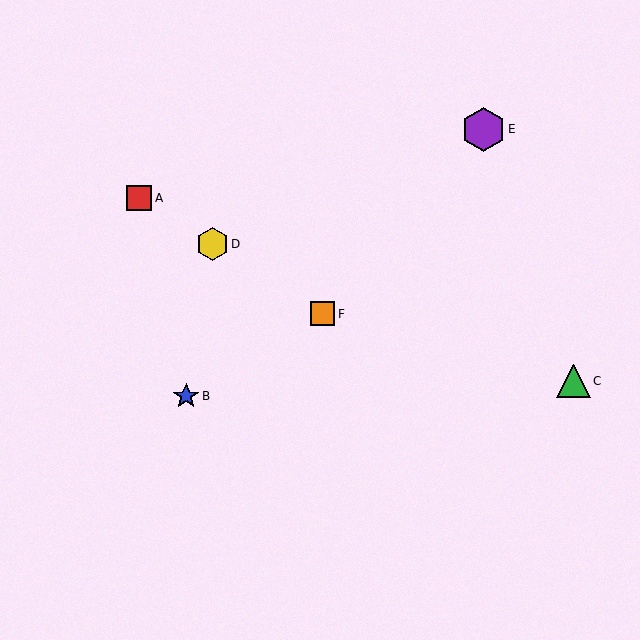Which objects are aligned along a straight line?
Objects A, D, F are aligned along a straight line.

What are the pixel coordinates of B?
Object B is at (186, 396).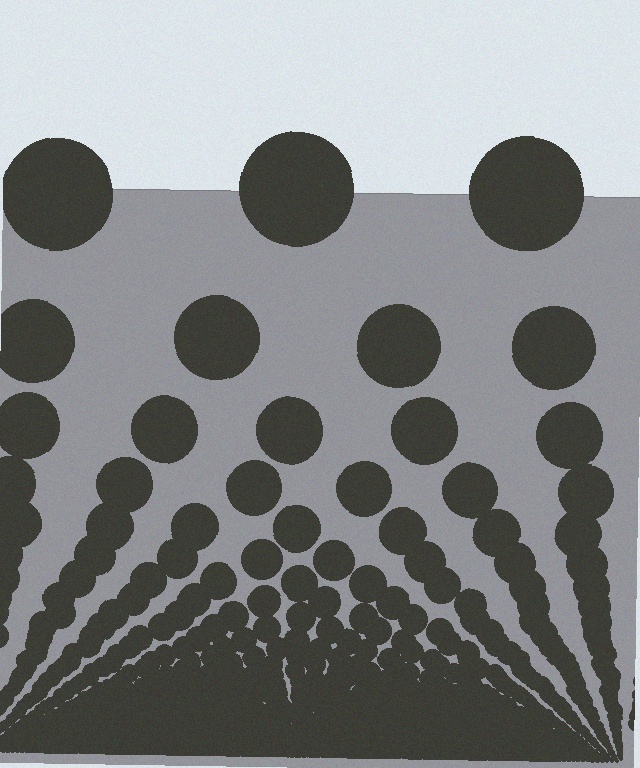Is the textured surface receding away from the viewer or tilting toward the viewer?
The surface appears to tilt toward the viewer. Texture elements get larger and sparser toward the top.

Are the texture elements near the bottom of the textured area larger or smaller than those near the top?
Smaller. The gradient is inverted — elements near the bottom are smaller and denser.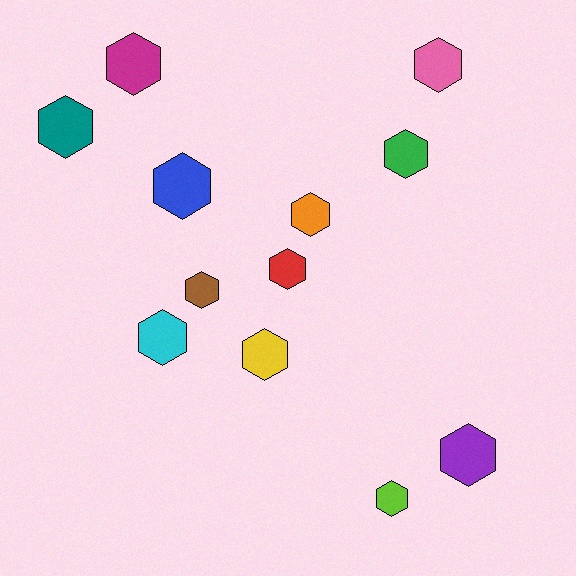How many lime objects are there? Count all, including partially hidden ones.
There is 1 lime object.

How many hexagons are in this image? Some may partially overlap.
There are 12 hexagons.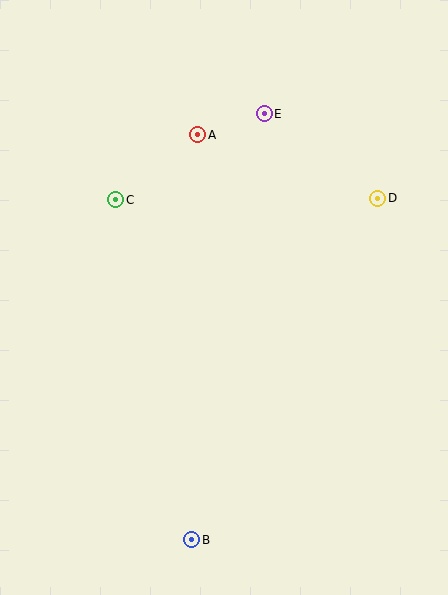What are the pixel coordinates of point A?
Point A is at (198, 135).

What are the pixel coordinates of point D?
Point D is at (378, 198).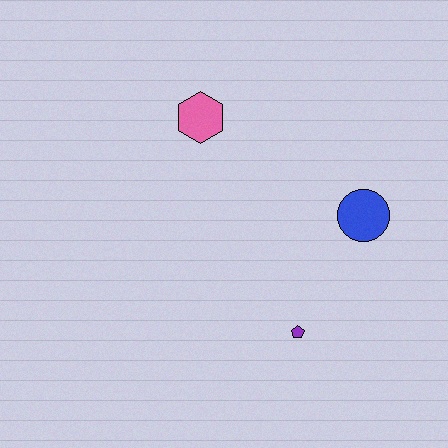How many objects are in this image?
There are 3 objects.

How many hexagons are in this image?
There is 1 hexagon.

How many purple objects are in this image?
There is 1 purple object.